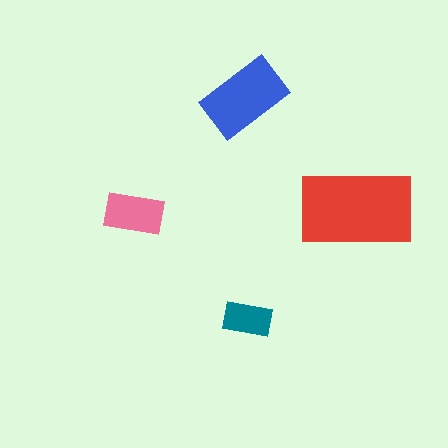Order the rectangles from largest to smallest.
the red one, the blue one, the pink one, the teal one.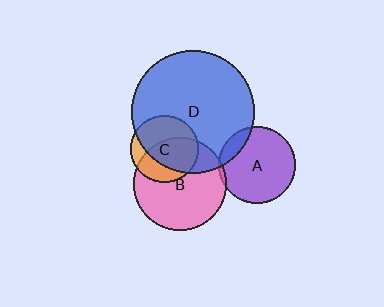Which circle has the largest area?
Circle D (blue).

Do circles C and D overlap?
Yes.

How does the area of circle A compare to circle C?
Approximately 1.3 times.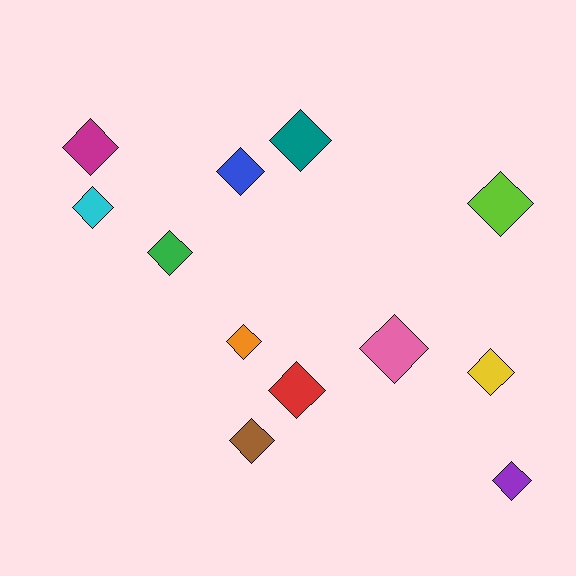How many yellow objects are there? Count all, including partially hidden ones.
There is 1 yellow object.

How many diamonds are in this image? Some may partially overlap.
There are 12 diamonds.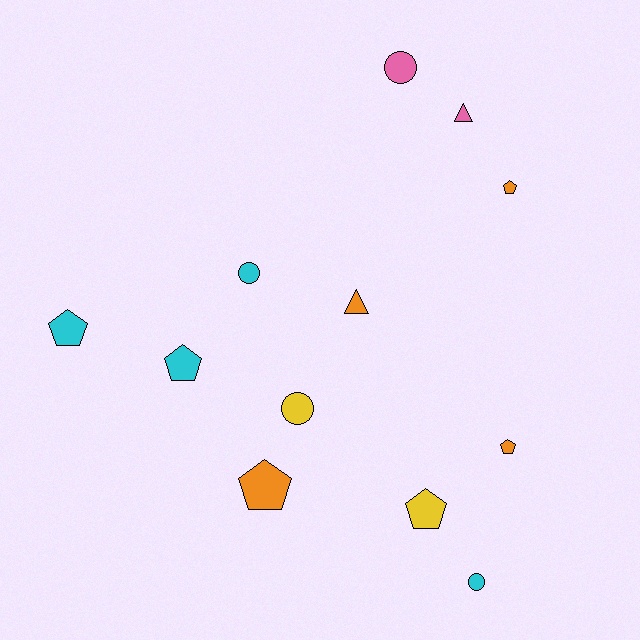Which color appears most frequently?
Orange, with 4 objects.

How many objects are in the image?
There are 12 objects.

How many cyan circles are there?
There are 2 cyan circles.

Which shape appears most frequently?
Pentagon, with 6 objects.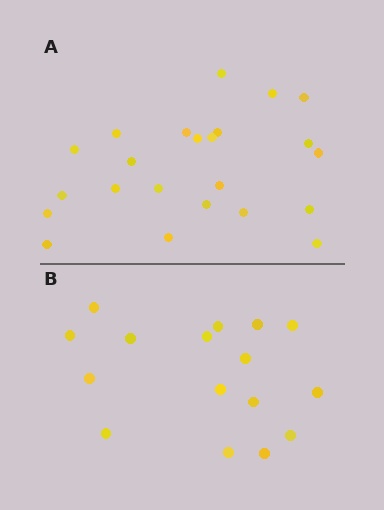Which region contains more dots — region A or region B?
Region A (the top region) has more dots.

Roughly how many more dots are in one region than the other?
Region A has roughly 8 or so more dots than region B.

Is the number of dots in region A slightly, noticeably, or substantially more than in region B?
Region A has noticeably more, but not dramatically so. The ratio is roughly 1.4 to 1.